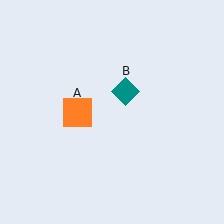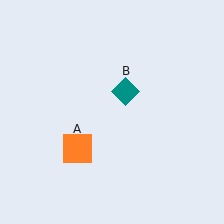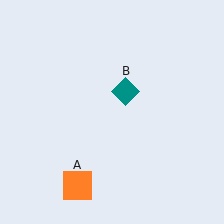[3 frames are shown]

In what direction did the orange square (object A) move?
The orange square (object A) moved down.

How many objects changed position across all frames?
1 object changed position: orange square (object A).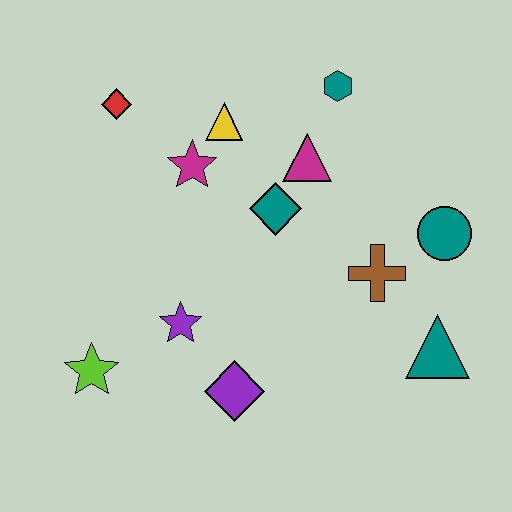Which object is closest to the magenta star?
The yellow triangle is closest to the magenta star.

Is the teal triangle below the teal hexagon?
Yes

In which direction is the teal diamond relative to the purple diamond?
The teal diamond is above the purple diamond.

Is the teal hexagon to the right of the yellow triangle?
Yes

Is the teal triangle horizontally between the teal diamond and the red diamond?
No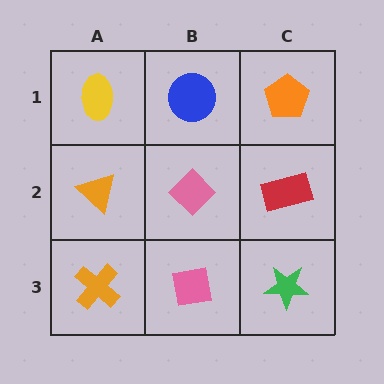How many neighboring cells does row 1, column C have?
2.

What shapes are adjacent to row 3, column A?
An orange triangle (row 2, column A), a pink square (row 3, column B).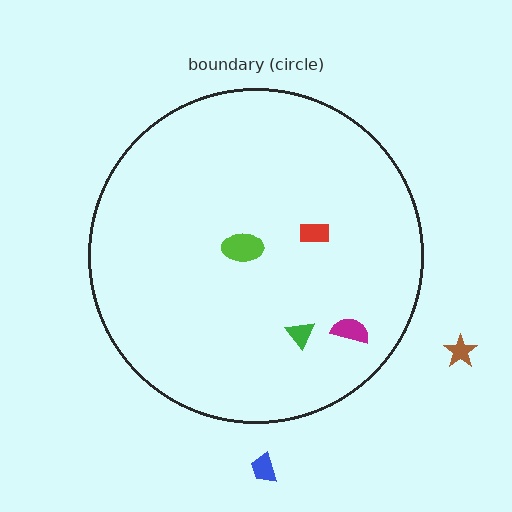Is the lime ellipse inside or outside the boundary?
Inside.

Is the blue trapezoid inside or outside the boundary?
Outside.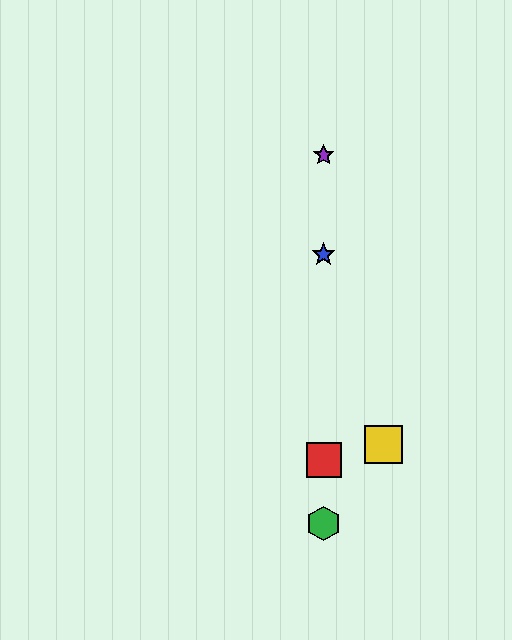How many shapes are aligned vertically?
4 shapes (the red square, the blue star, the green hexagon, the purple star) are aligned vertically.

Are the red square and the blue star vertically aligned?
Yes, both are at x≈324.